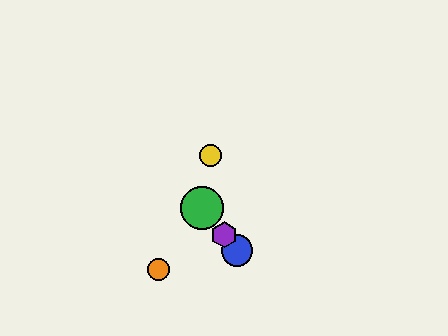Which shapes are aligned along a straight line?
The red circle, the blue circle, the green circle, the purple hexagon are aligned along a straight line.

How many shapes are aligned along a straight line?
4 shapes (the red circle, the blue circle, the green circle, the purple hexagon) are aligned along a straight line.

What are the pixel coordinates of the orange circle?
The orange circle is at (158, 269).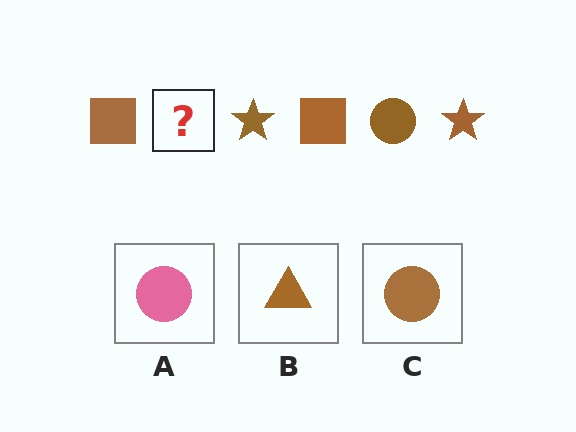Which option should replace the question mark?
Option C.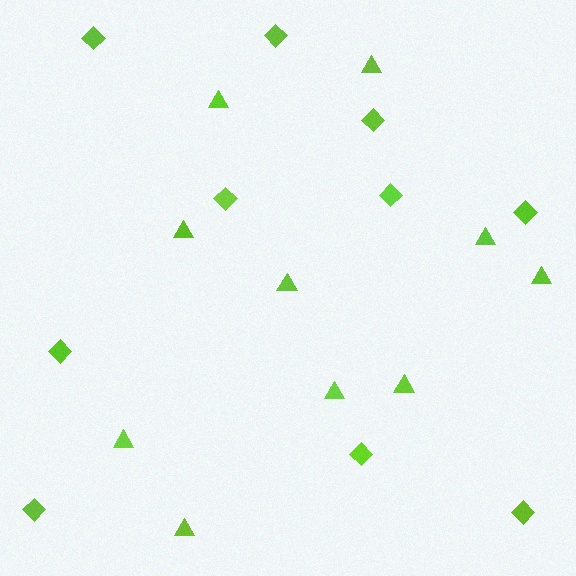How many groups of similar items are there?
There are 2 groups: one group of diamonds (10) and one group of triangles (10).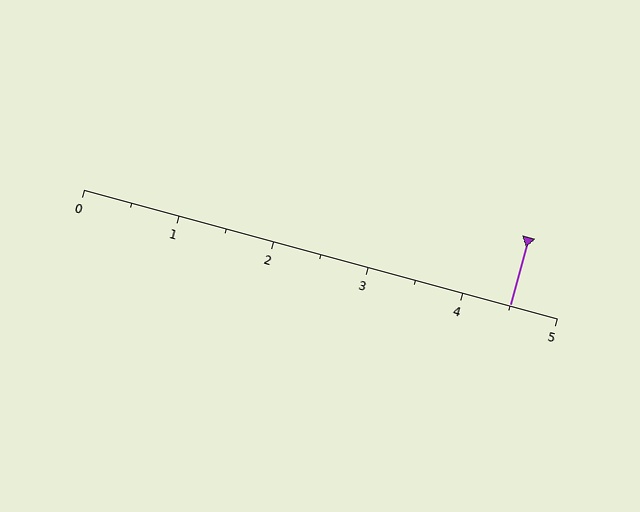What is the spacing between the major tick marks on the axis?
The major ticks are spaced 1 apart.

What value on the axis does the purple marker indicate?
The marker indicates approximately 4.5.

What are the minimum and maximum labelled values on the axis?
The axis runs from 0 to 5.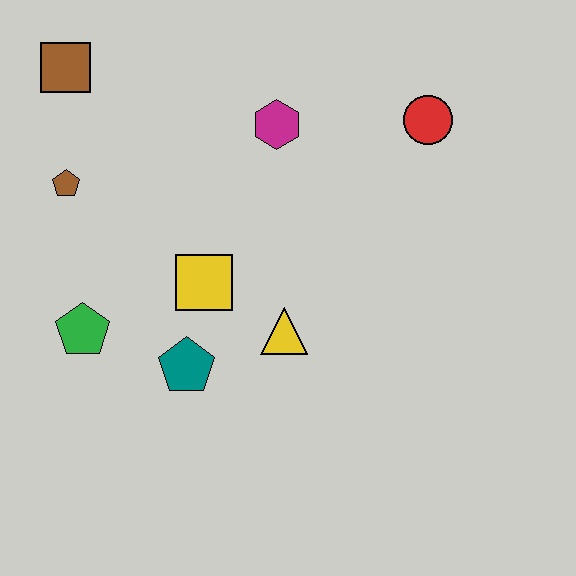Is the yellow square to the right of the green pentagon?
Yes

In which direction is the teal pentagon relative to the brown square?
The teal pentagon is below the brown square.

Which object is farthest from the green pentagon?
The red circle is farthest from the green pentagon.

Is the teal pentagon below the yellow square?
Yes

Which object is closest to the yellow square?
The teal pentagon is closest to the yellow square.